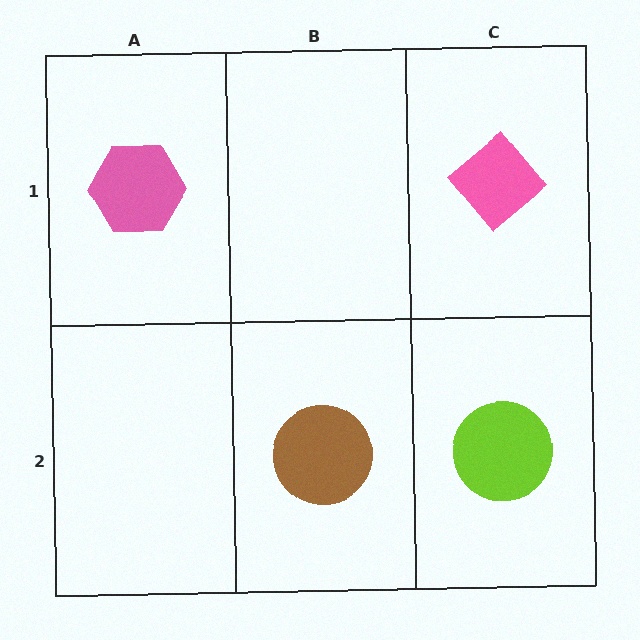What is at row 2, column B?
A brown circle.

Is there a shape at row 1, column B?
No, that cell is empty.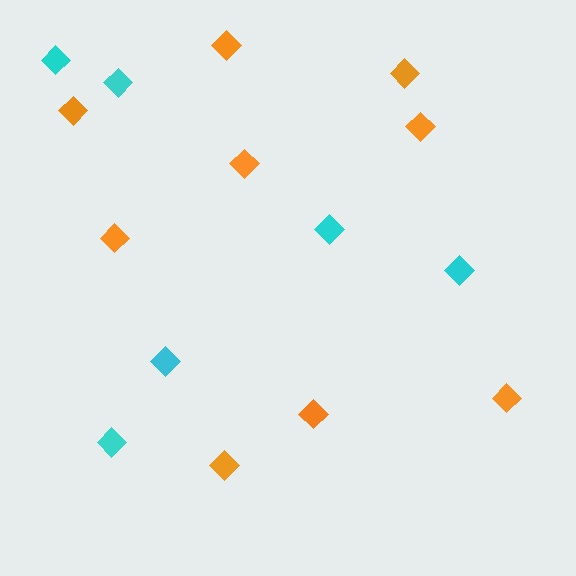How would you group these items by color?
There are 2 groups: one group of cyan diamonds (6) and one group of orange diamonds (9).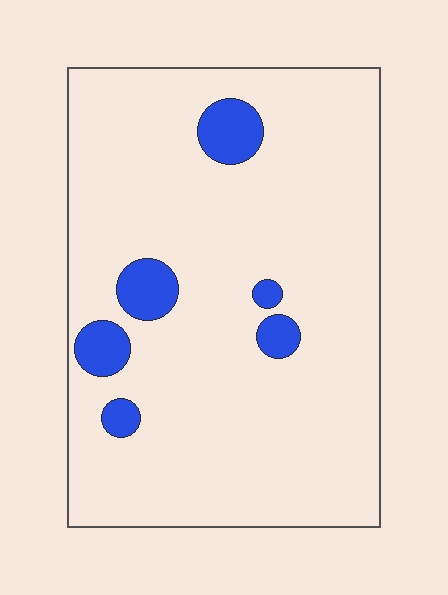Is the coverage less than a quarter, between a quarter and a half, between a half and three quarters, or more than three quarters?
Less than a quarter.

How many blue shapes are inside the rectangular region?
6.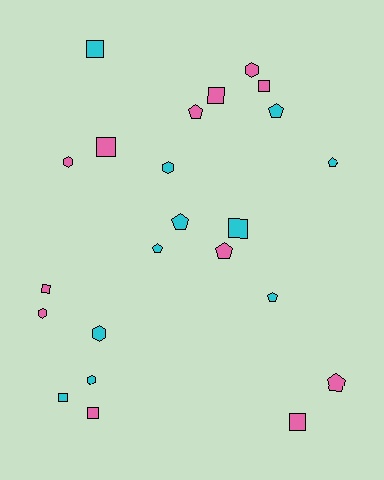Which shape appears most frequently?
Square, with 9 objects.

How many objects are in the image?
There are 23 objects.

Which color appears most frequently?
Pink, with 12 objects.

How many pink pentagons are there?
There are 3 pink pentagons.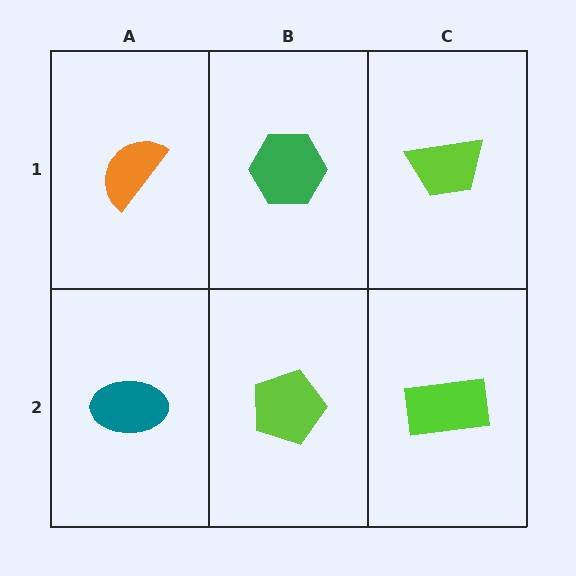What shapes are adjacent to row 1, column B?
A lime pentagon (row 2, column B), an orange semicircle (row 1, column A), a lime trapezoid (row 1, column C).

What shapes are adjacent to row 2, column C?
A lime trapezoid (row 1, column C), a lime pentagon (row 2, column B).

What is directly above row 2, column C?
A lime trapezoid.